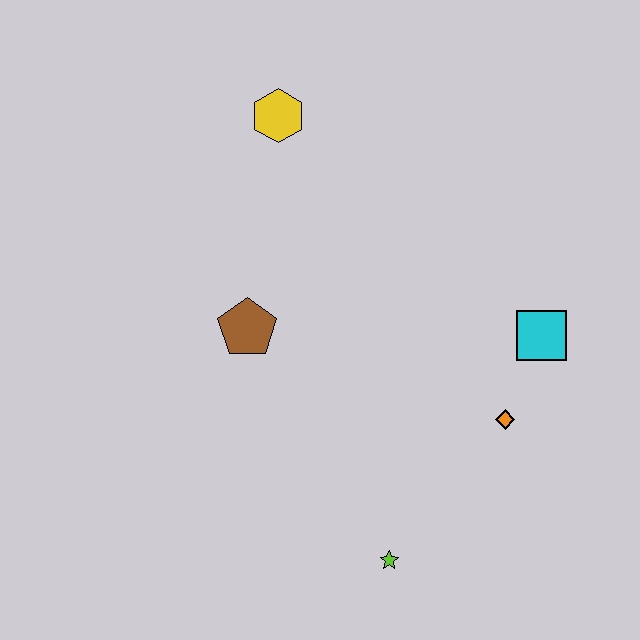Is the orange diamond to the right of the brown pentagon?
Yes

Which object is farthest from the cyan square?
The yellow hexagon is farthest from the cyan square.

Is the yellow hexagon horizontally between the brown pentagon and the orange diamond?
Yes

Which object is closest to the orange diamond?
The cyan square is closest to the orange diamond.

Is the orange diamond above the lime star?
Yes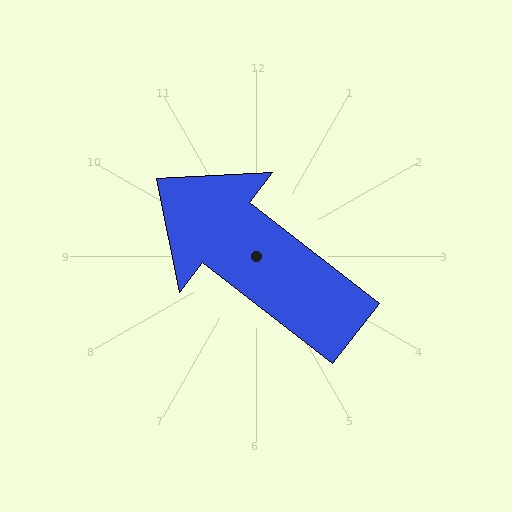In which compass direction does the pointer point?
Northwest.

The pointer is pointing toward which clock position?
Roughly 10 o'clock.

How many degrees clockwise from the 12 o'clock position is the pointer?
Approximately 308 degrees.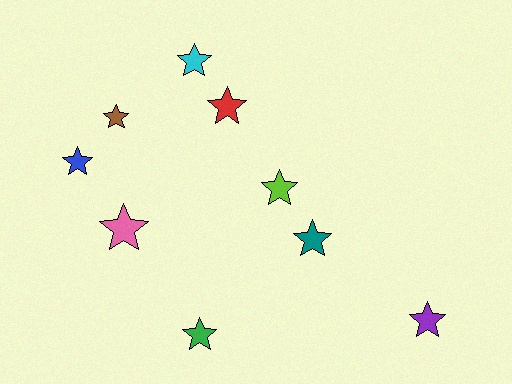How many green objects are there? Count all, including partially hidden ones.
There is 1 green object.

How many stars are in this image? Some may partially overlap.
There are 9 stars.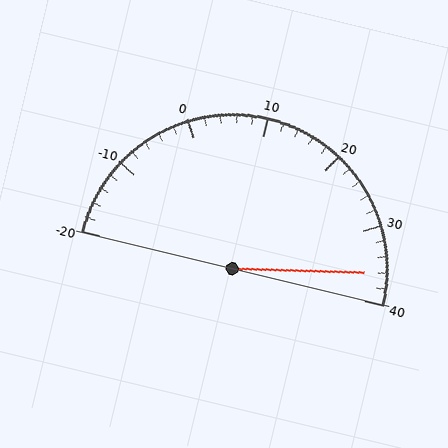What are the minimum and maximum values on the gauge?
The gauge ranges from -20 to 40.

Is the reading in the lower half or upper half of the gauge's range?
The reading is in the upper half of the range (-20 to 40).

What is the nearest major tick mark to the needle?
The nearest major tick mark is 40.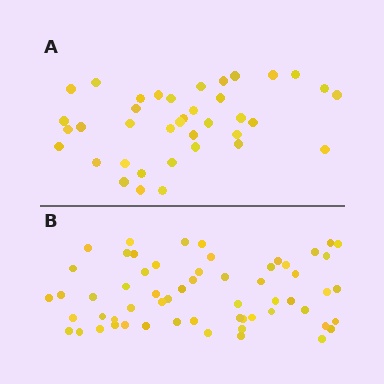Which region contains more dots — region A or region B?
Region B (the bottom region) has more dots.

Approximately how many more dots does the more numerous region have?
Region B has approximately 20 more dots than region A.